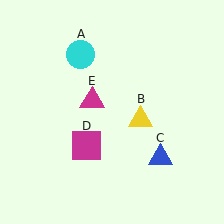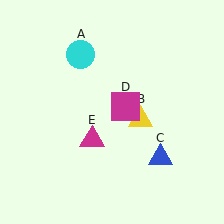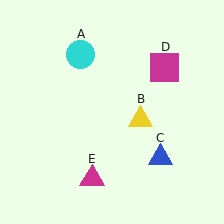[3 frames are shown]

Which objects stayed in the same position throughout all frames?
Cyan circle (object A) and yellow triangle (object B) and blue triangle (object C) remained stationary.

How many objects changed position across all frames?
2 objects changed position: magenta square (object D), magenta triangle (object E).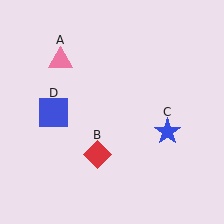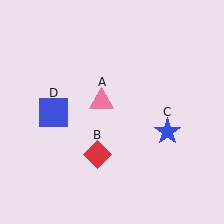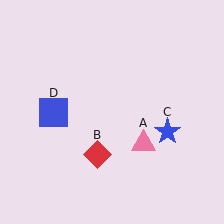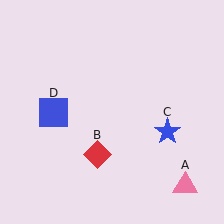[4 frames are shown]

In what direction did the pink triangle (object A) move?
The pink triangle (object A) moved down and to the right.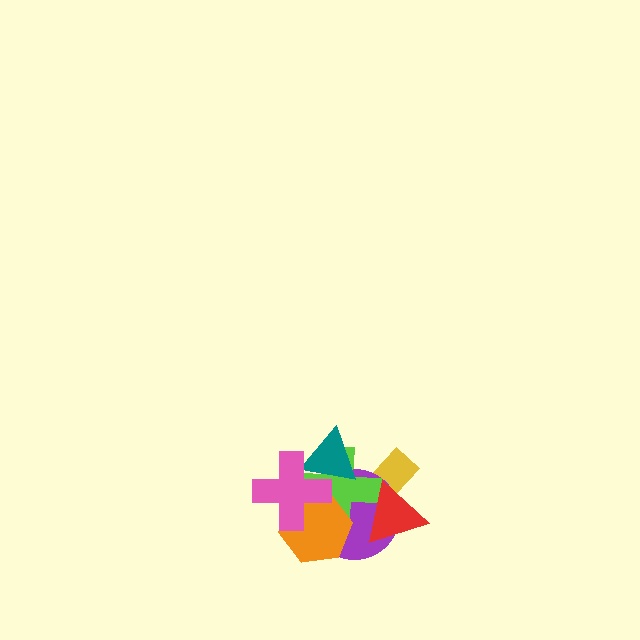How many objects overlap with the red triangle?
3 objects overlap with the red triangle.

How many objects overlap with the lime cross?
6 objects overlap with the lime cross.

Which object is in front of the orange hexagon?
The pink cross is in front of the orange hexagon.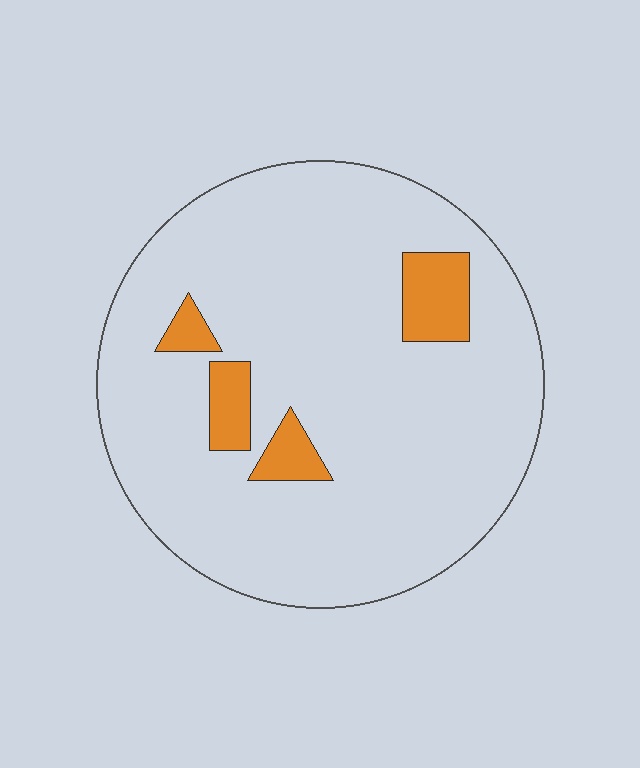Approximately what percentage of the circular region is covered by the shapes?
Approximately 10%.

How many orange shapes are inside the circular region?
4.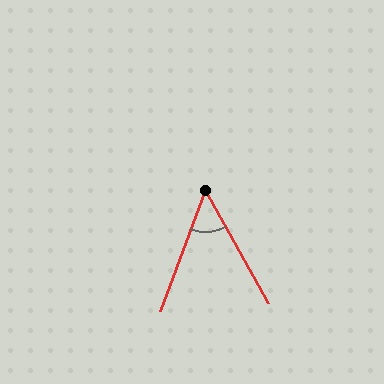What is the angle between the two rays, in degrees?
Approximately 50 degrees.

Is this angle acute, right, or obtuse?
It is acute.